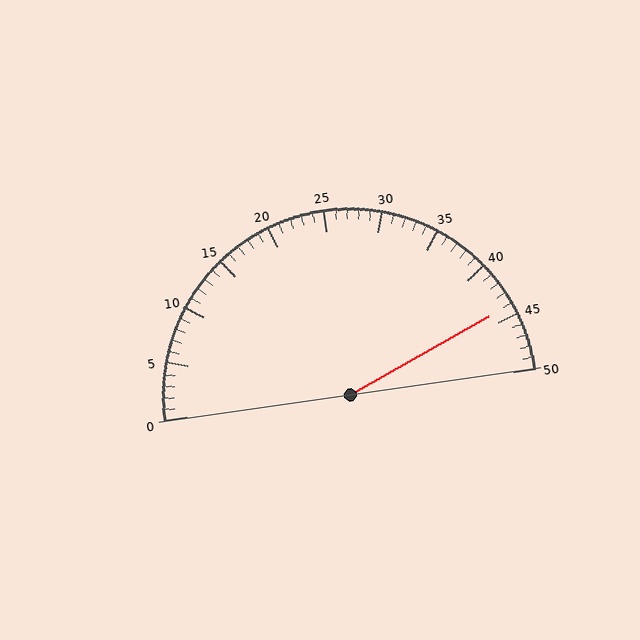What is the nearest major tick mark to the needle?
The nearest major tick mark is 45.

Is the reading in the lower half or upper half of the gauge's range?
The reading is in the upper half of the range (0 to 50).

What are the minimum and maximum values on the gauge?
The gauge ranges from 0 to 50.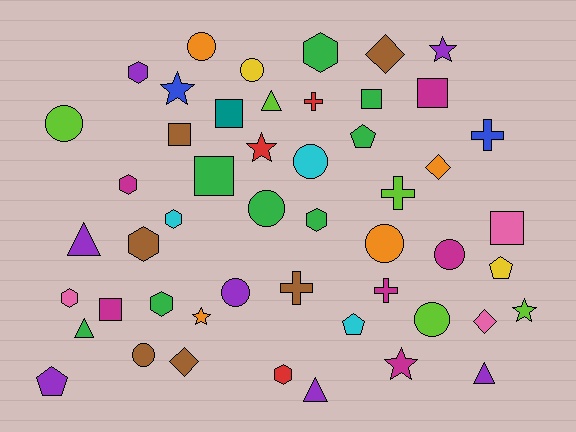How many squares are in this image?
There are 7 squares.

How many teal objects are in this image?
There is 1 teal object.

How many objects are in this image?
There are 50 objects.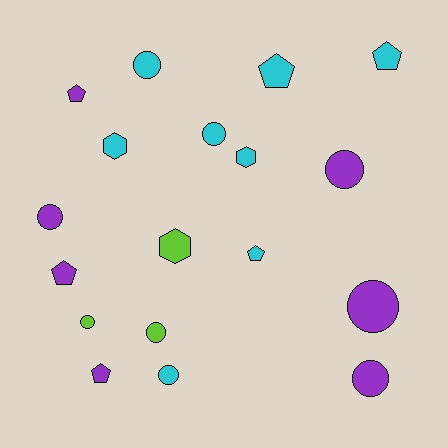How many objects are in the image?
There are 18 objects.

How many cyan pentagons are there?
There are 3 cyan pentagons.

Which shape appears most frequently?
Circle, with 9 objects.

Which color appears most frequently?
Cyan, with 8 objects.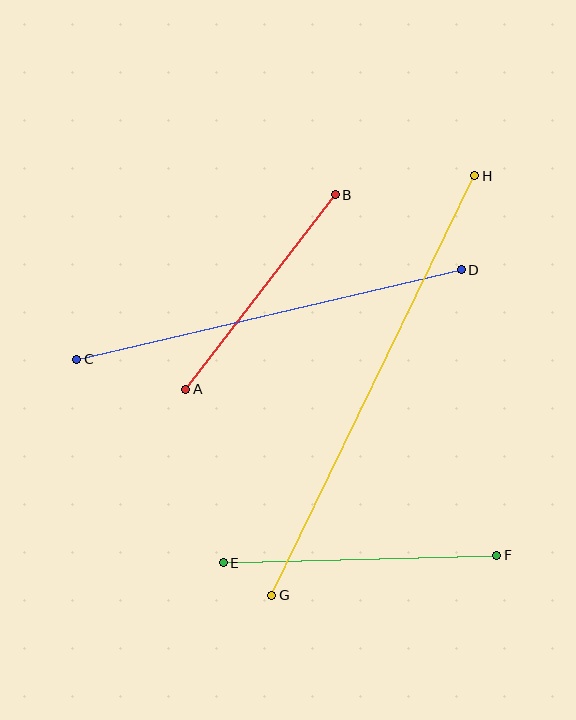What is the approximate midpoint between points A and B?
The midpoint is at approximately (261, 292) pixels.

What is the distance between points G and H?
The distance is approximately 466 pixels.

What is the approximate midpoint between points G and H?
The midpoint is at approximately (373, 386) pixels.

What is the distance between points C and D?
The distance is approximately 395 pixels.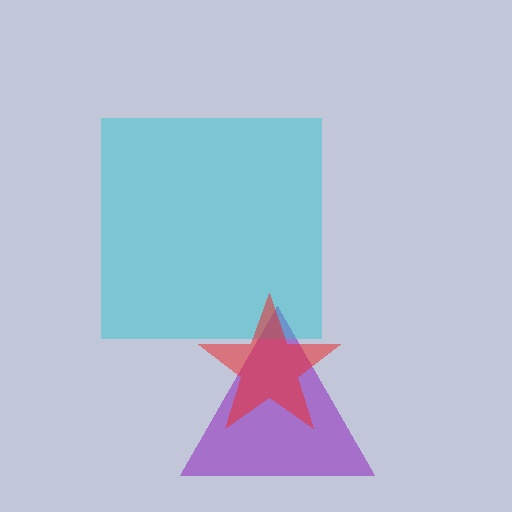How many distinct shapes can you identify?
There are 3 distinct shapes: a purple triangle, a cyan square, a red star.